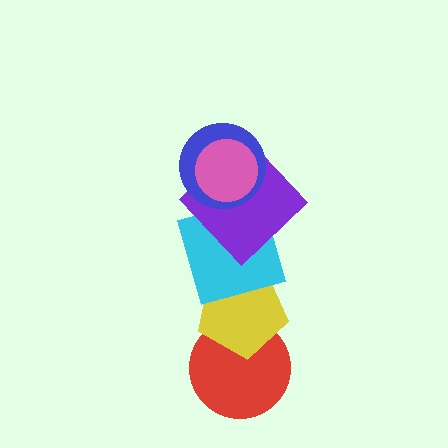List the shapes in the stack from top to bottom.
From top to bottom: the pink circle, the blue circle, the purple diamond, the cyan square, the yellow pentagon, the red circle.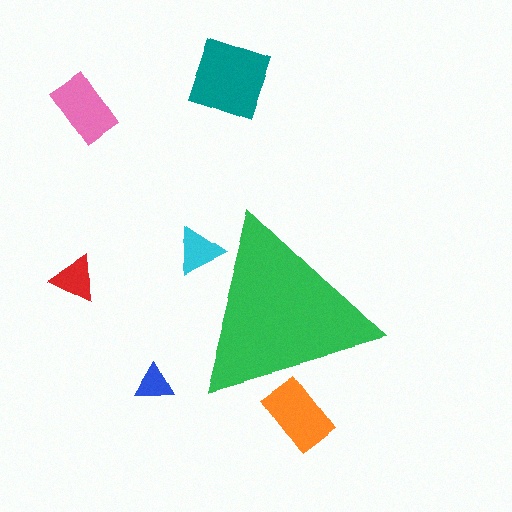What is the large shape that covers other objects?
A green triangle.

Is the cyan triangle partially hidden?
Yes, the cyan triangle is partially hidden behind the green triangle.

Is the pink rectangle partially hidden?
No, the pink rectangle is fully visible.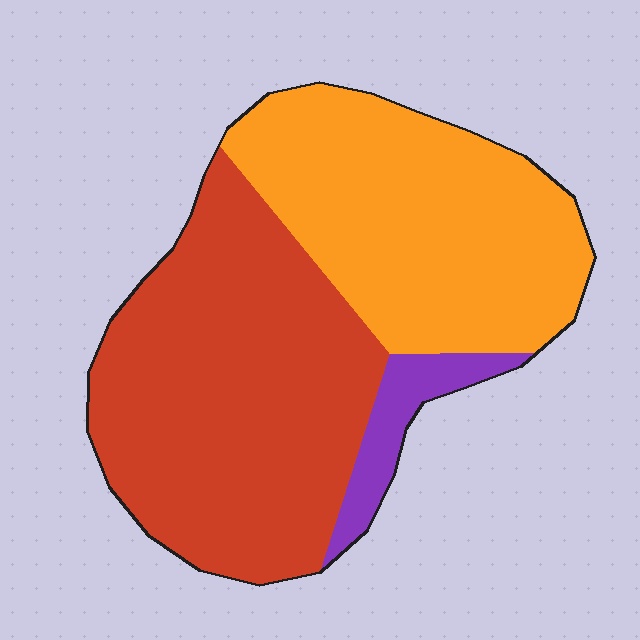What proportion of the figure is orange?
Orange covers about 40% of the figure.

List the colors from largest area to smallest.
From largest to smallest: red, orange, purple.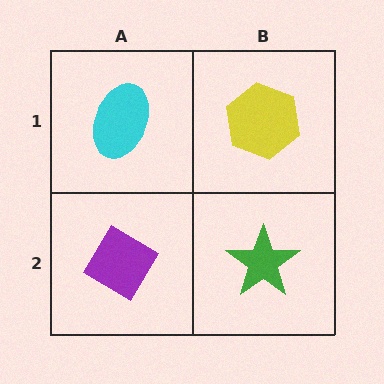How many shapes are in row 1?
2 shapes.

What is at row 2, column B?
A green star.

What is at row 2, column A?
A purple diamond.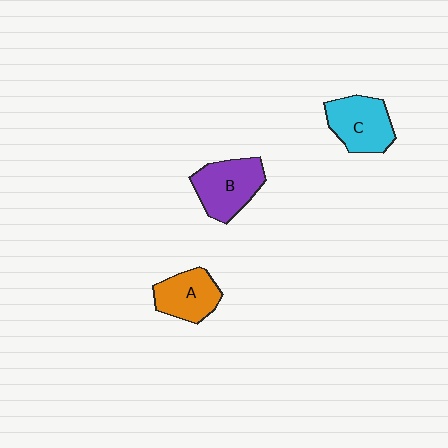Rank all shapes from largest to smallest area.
From largest to smallest: B (purple), C (cyan), A (orange).